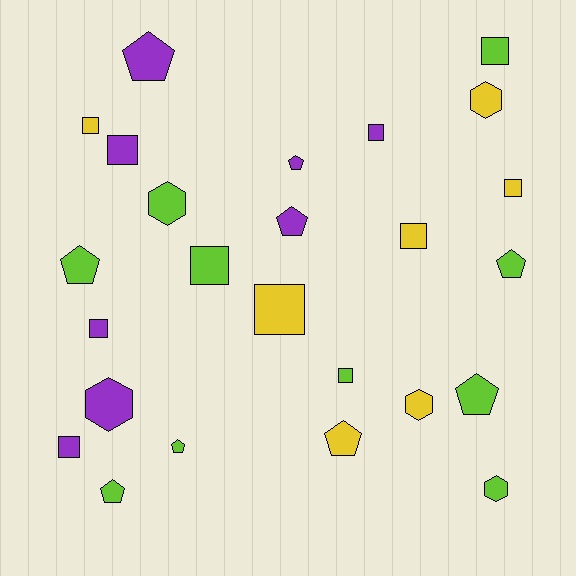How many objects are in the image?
There are 25 objects.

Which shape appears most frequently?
Square, with 11 objects.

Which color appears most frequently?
Lime, with 10 objects.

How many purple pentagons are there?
There are 3 purple pentagons.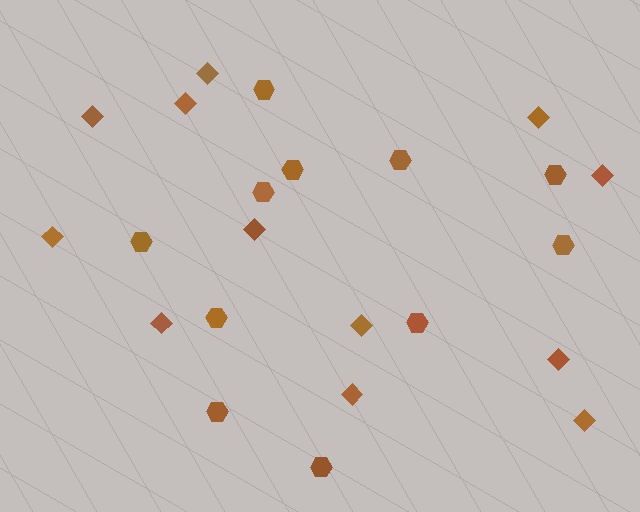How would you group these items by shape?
There are 2 groups: one group of hexagons (11) and one group of diamonds (12).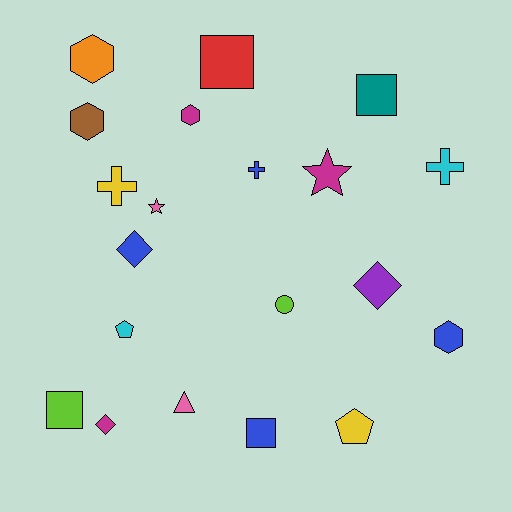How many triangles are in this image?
There is 1 triangle.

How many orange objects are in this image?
There is 1 orange object.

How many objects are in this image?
There are 20 objects.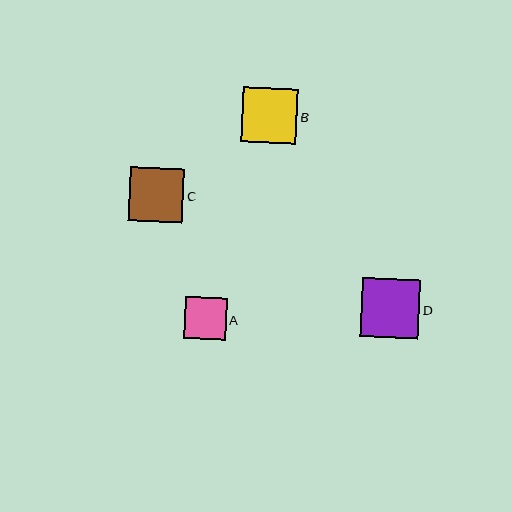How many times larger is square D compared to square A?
Square D is approximately 1.4 times the size of square A.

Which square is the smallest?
Square A is the smallest with a size of approximately 42 pixels.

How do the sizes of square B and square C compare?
Square B and square C are approximately the same size.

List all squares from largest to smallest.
From largest to smallest: D, B, C, A.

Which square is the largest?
Square D is the largest with a size of approximately 59 pixels.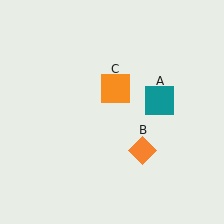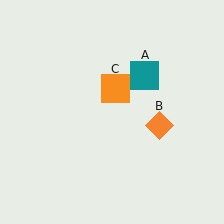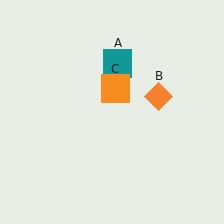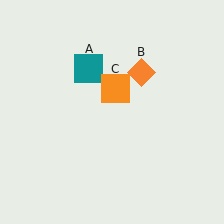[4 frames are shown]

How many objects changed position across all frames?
2 objects changed position: teal square (object A), orange diamond (object B).